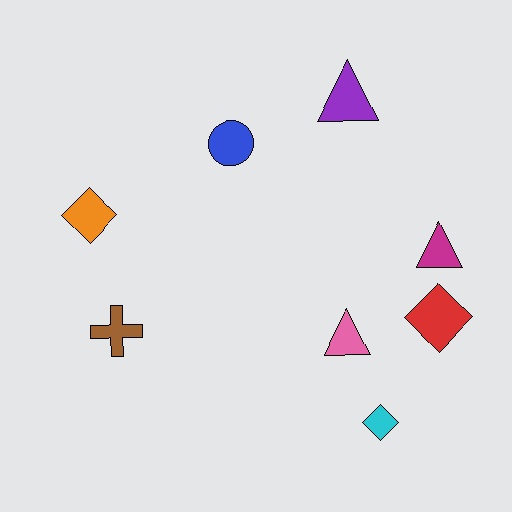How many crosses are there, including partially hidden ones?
There is 1 cross.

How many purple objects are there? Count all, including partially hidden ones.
There is 1 purple object.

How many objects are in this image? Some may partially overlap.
There are 8 objects.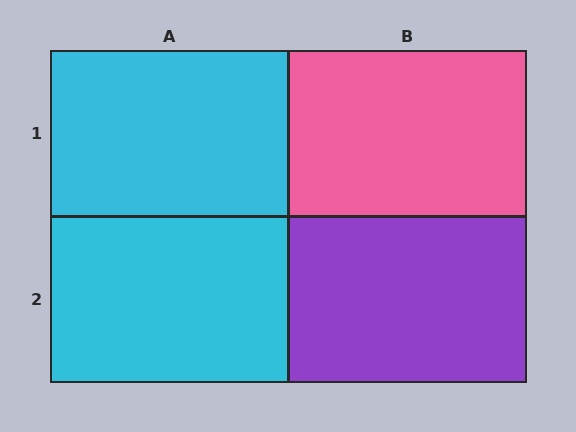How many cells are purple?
1 cell is purple.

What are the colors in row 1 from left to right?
Cyan, pink.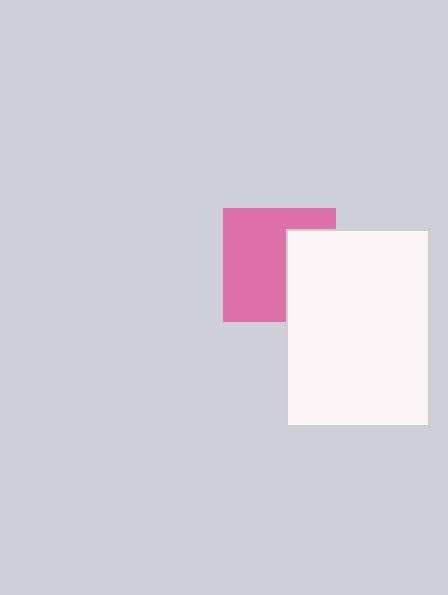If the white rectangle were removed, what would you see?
You would see the complete pink square.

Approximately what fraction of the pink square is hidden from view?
Roughly 36% of the pink square is hidden behind the white rectangle.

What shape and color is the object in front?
The object in front is a white rectangle.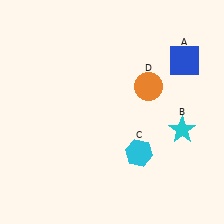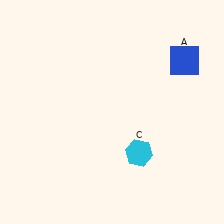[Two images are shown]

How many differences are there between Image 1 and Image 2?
There are 2 differences between the two images.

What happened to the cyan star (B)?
The cyan star (B) was removed in Image 2. It was in the bottom-right area of Image 1.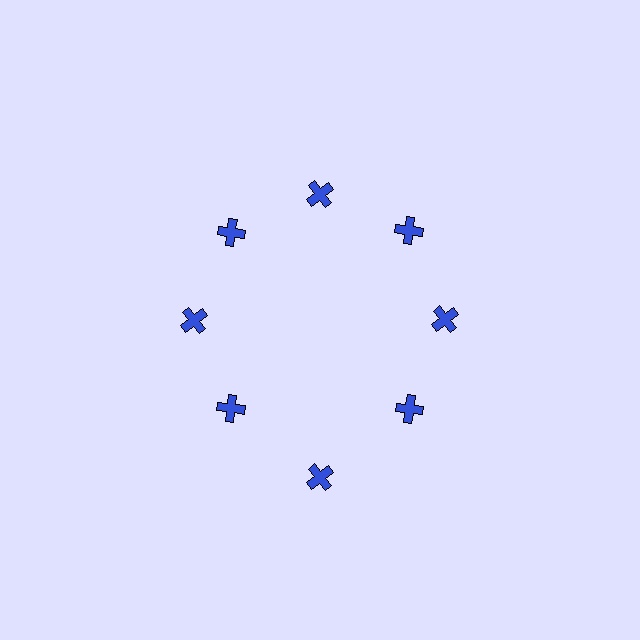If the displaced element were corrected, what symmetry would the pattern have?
It would have 8-fold rotational symmetry — the pattern would map onto itself every 45 degrees.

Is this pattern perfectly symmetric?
No. The 8 blue crosses are arranged in a ring, but one element near the 6 o'clock position is pushed outward from the center, breaking the 8-fold rotational symmetry.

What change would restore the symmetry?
The symmetry would be restored by moving it inward, back onto the ring so that all 8 crosses sit at equal angles and equal distance from the center.